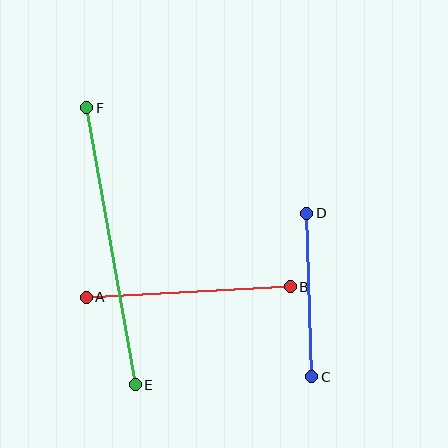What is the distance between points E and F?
The distance is approximately 282 pixels.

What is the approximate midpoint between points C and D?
The midpoint is at approximately (309, 295) pixels.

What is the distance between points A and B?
The distance is approximately 204 pixels.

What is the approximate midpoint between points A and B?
The midpoint is at approximately (188, 292) pixels.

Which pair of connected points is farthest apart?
Points E and F are farthest apart.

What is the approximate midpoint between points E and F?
The midpoint is at approximately (111, 246) pixels.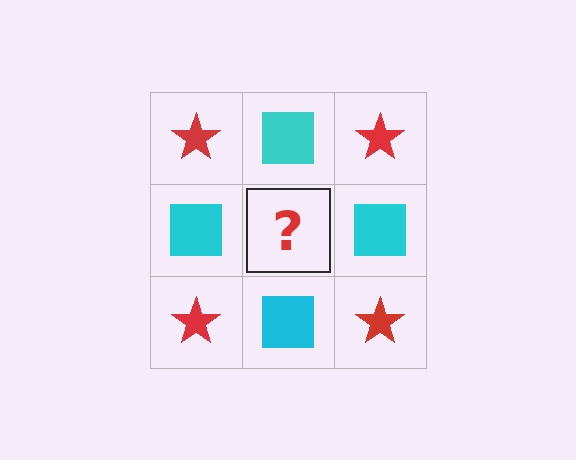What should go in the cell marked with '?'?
The missing cell should contain a red star.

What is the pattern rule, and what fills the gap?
The rule is that it alternates red star and cyan square in a checkerboard pattern. The gap should be filled with a red star.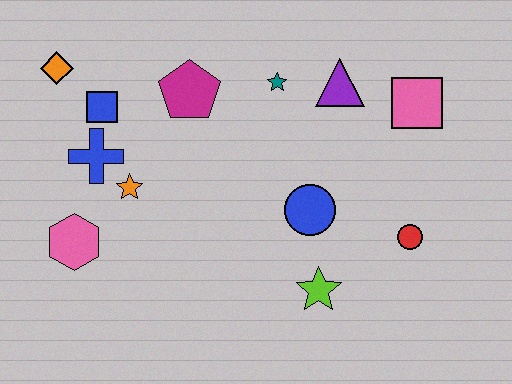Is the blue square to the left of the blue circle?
Yes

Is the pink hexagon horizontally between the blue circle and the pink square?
No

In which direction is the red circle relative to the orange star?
The red circle is to the right of the orange star.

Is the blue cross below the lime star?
No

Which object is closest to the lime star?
The blue circle is closest to the lime star.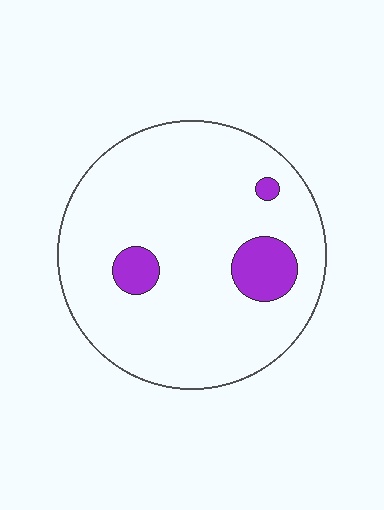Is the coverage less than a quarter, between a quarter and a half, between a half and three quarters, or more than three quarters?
Less than a quarter.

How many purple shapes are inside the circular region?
3.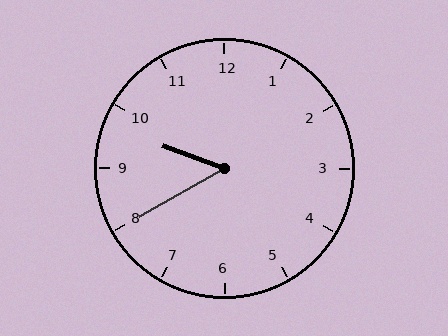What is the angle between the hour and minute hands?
Approximately 50 degrees.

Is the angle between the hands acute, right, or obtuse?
It is acute.